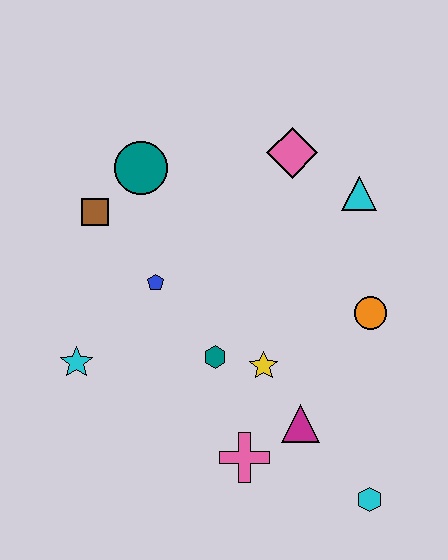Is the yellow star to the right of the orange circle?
No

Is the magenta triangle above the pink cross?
Yes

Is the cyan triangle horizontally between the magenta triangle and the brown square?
No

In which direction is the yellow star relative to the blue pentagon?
The yellow star is to the right of the blue pentagon.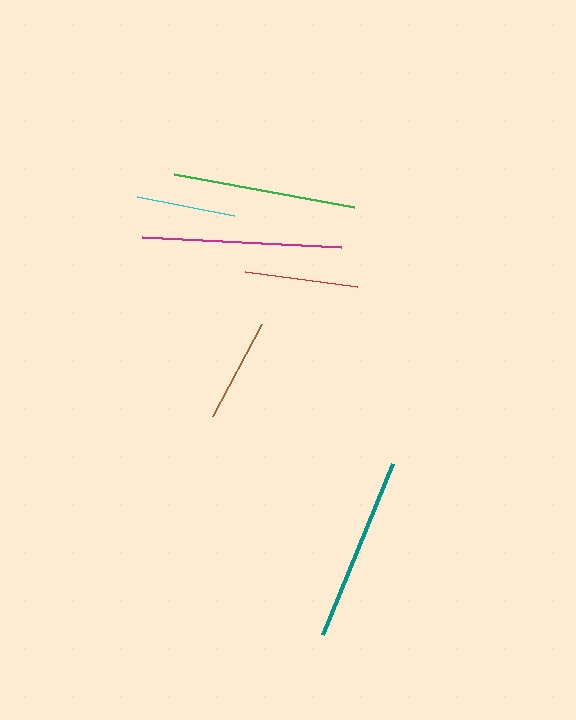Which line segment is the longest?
The magenta line is the longest at approximately 199 pixels.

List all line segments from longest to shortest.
From longest to shortest: magenta, teal, green, red, brown, cyan.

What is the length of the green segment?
The green segment is approximately 183 pixels long.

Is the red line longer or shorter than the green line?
The green line is longer than the red line.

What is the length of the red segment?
The red segment is approximately 114 pixels long.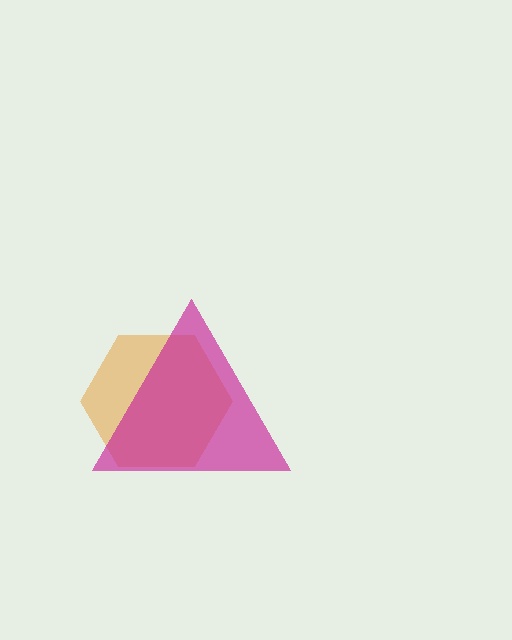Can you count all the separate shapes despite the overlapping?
Yes, there are 2 separate shapes.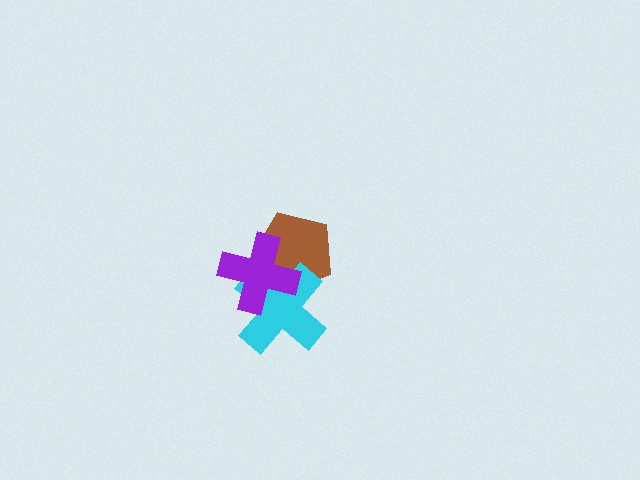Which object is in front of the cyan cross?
The purple cross is in front of the cyan cross.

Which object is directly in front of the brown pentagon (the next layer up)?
The cyan cross is directly in front of the brown pentagon.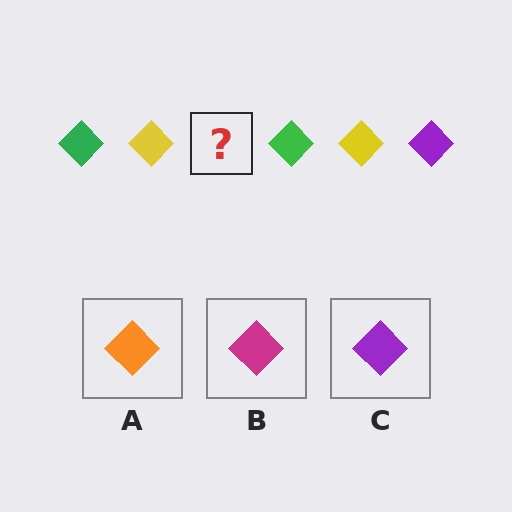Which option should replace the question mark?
Option C.